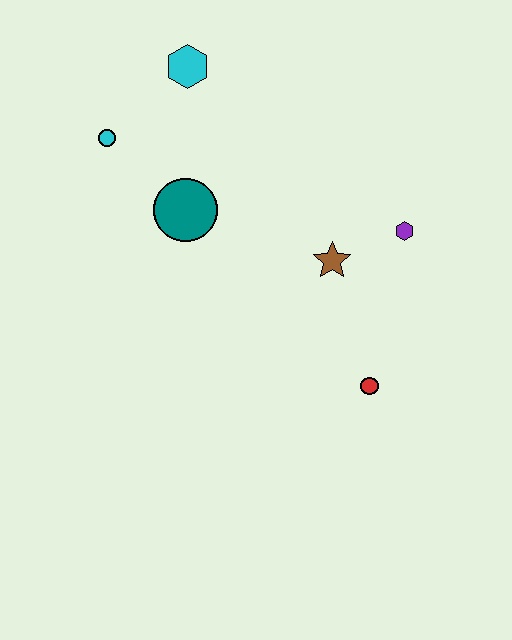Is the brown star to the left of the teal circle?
No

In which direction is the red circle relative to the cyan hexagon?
The red circle is below the cyan hexagon.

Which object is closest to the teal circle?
The cyan circle is closest to the teal circle.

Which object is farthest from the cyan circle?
The red circle is farthest from the cyan circle.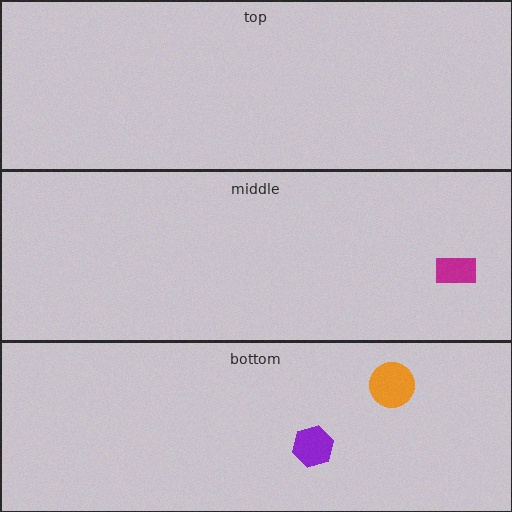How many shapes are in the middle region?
1.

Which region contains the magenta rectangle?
The middle region.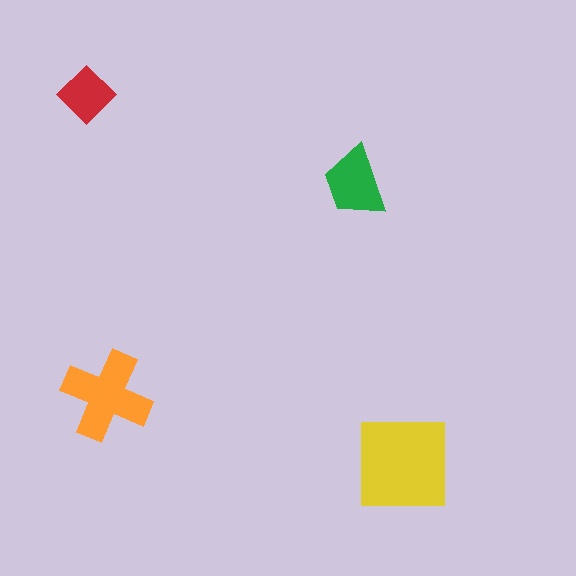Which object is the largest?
The yellow square.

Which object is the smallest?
The red diamond.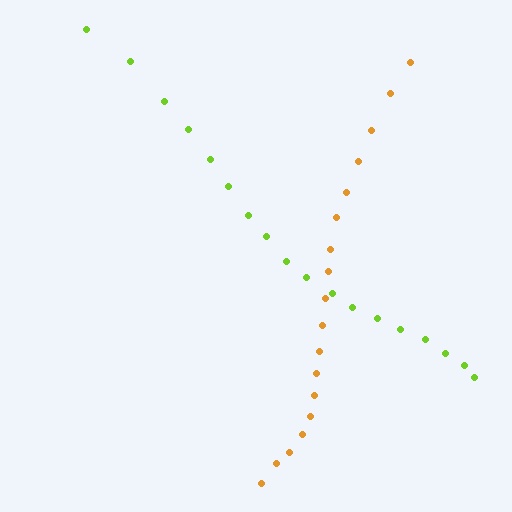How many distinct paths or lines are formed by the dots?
There are 2 distinct paths.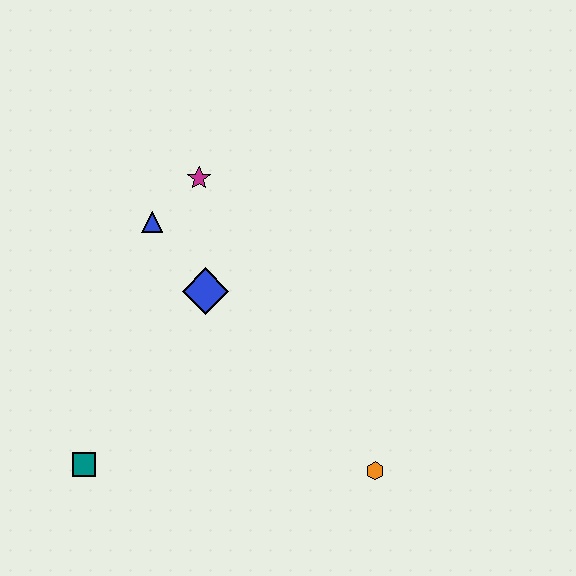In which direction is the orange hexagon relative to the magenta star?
The orange hexagon is below the magenta star.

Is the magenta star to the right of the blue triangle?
Yes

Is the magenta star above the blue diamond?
Yes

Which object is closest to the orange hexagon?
The blue diamond is closest to the orange hexagon.